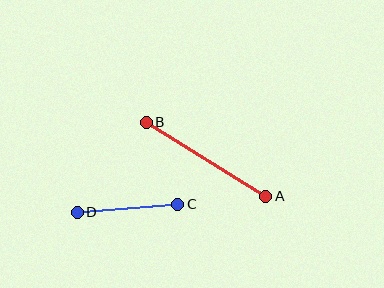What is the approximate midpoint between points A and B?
The midpoint is at approximately (206, 159) pixels.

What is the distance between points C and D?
The distance is approximately 101 pixels.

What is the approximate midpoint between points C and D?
The midpoint is at approximately (128, 208) pixels.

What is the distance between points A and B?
The distance is approximately 141 pixels.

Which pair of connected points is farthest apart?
Points A and B are farthest apart.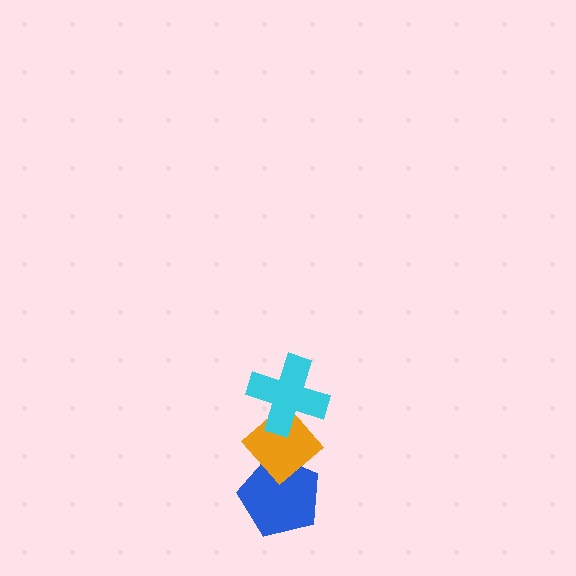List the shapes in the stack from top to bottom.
From top to bottom: the cyan cross, the orange diamond, the blue pentagon.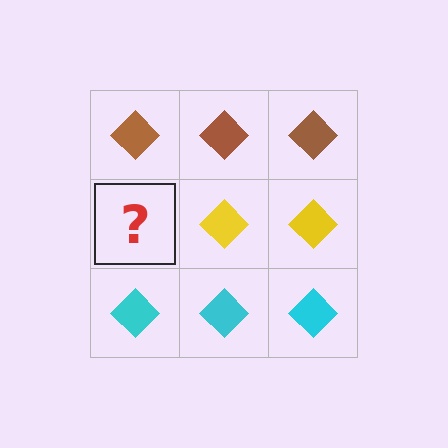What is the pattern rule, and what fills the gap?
The rule is that each row has a consistent color. The gap should be filled with a yellow diamond.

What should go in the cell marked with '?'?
The missing cell should contain a yellow diamond.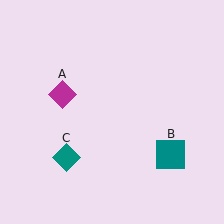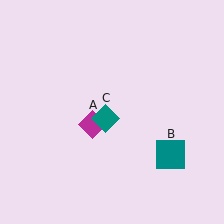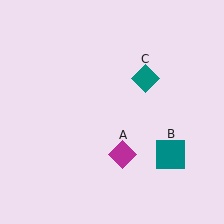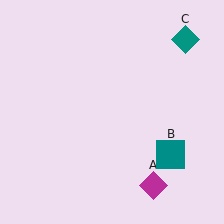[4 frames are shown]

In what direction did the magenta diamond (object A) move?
The magenta diamond (object A) moved down and to the right.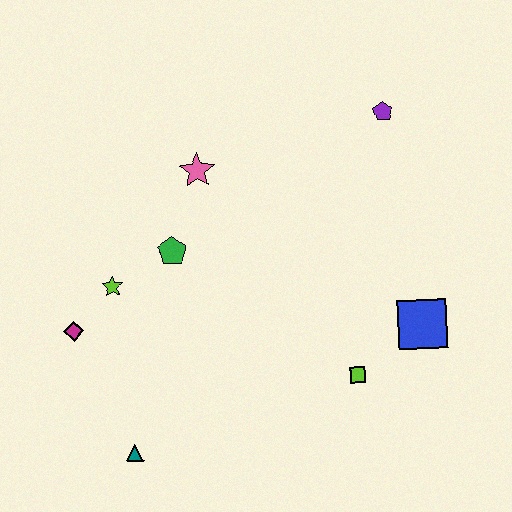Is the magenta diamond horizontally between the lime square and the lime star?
No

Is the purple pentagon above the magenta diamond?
Yes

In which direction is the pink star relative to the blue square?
The pink star is to the left of the blue square.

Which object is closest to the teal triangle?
The magenta diamond is closest to the teal triangle.